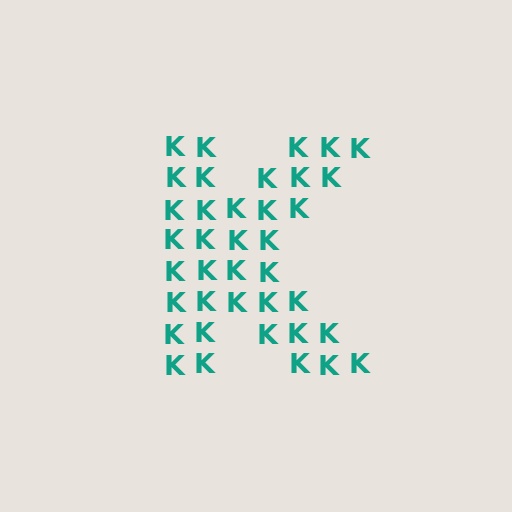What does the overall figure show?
The overall figure shows the letter K.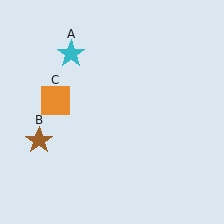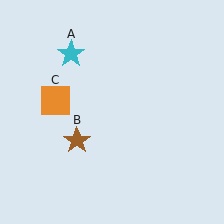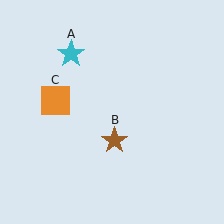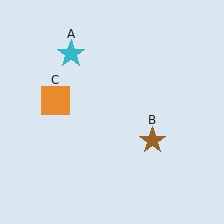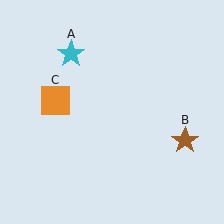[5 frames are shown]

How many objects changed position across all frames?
1 object changed position: brown star (object B).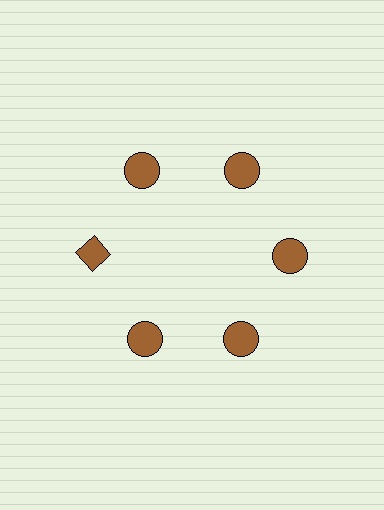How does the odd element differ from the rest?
It has a different shape: diamond instead of circle.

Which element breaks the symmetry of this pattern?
The brown diamond at roughly the 9 o'clock position breaks the symmetry. All other shapes are brown circles.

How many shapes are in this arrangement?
There are 6 shapes arranged in a ring pattern.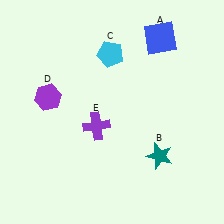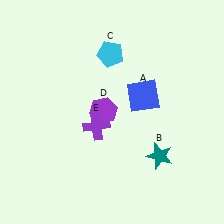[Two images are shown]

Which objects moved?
The objects that moved are: the blue square (A), the purple hexagon (D).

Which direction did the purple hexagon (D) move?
The purple hexagon (D) moved right.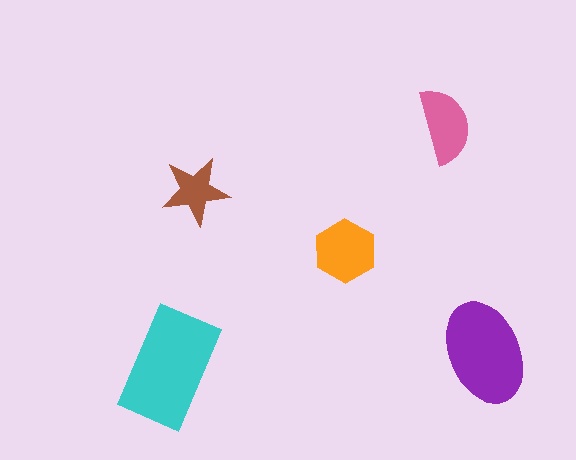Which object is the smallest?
The brown star.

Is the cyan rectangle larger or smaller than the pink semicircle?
Larger.